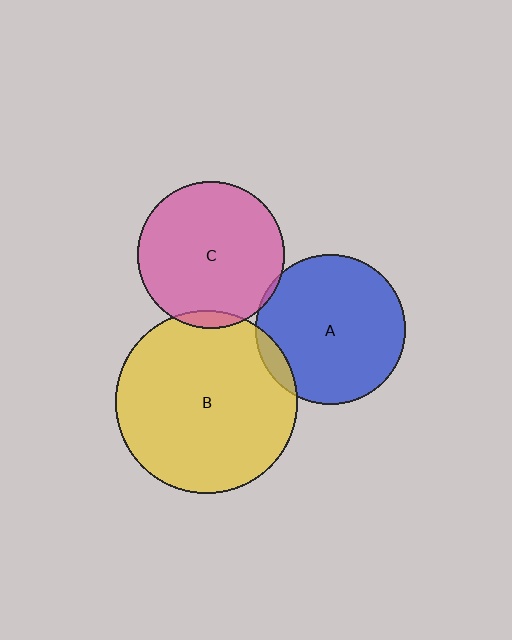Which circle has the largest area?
Circle B (yellow).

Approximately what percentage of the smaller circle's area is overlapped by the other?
Approximately 5%.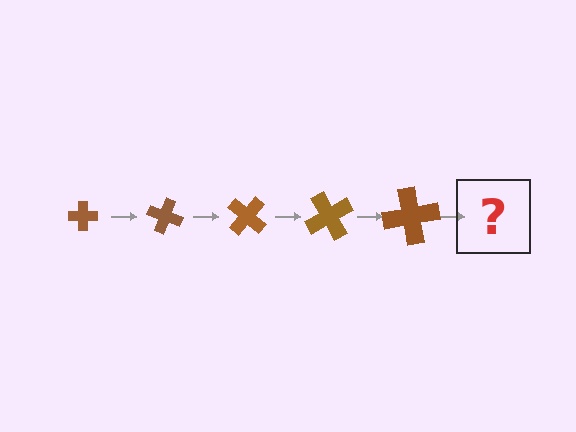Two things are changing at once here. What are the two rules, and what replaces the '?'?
The two rules are that the cross grows larger each step and it rotates 20 degrees each step. The '?' should be a cross, larger than the previous one and rotated 100 degrees from the start.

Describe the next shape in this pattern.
It should be a cross, larger than the previous one and rotated 100 degrees from the start.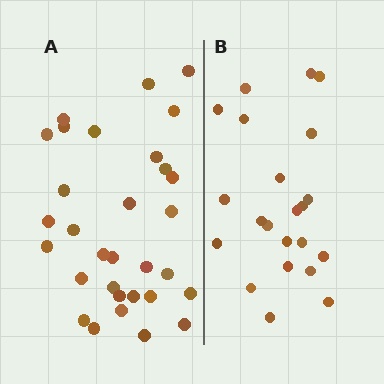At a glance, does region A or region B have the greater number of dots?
Region A (the left region) has more dots.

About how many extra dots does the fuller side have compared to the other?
Region A has roughly 8 or so more dots than region B.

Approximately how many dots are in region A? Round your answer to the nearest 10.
About 30 dots. (The exact count is 31, which rounds to 30.)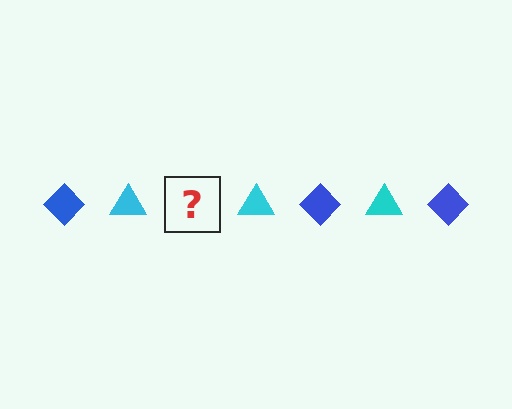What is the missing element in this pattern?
The missing element is a blue diamond.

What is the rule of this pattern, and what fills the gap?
The rule is that the pattern alternates between blue diamond and cyan triangle. The gap should be filled with a blue diamond.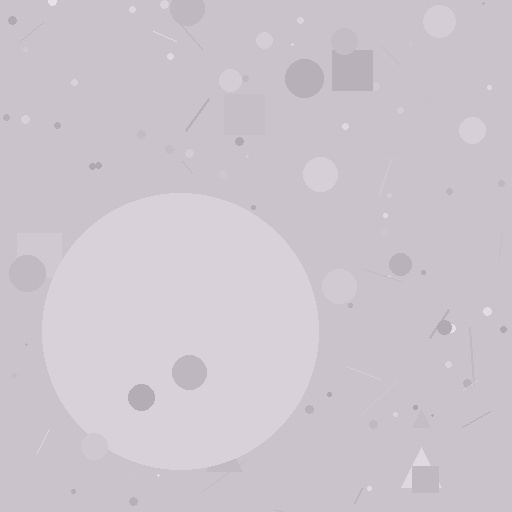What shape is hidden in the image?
A circle is hidden in the image.